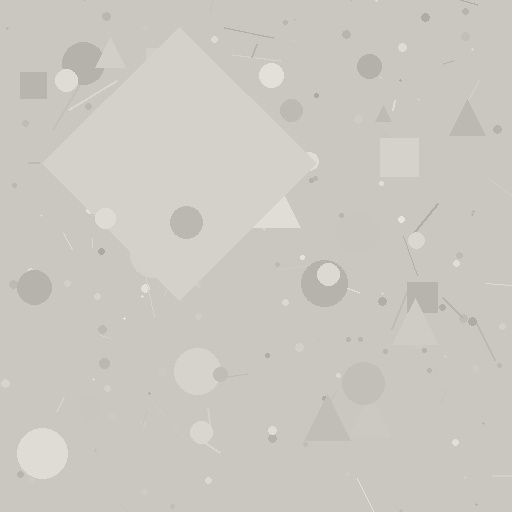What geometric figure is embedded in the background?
A diamond is embedded in the background.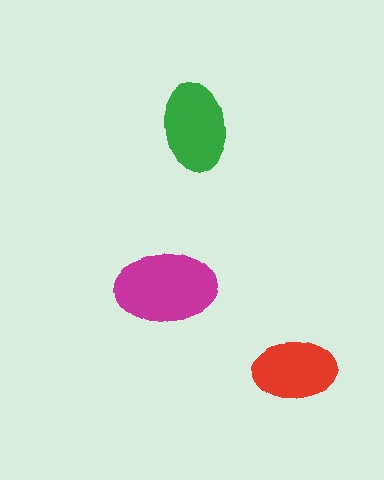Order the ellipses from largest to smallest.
the magenta one, the green one, the red one.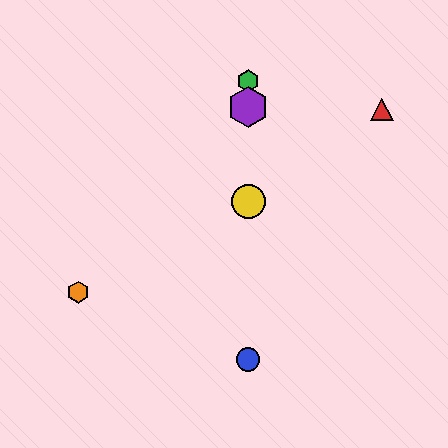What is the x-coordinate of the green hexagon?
The green hexagon is at x≈248.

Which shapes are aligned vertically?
The blue circle, the green hexagon, the yellow circle, the purple hexagon are aligned vertically.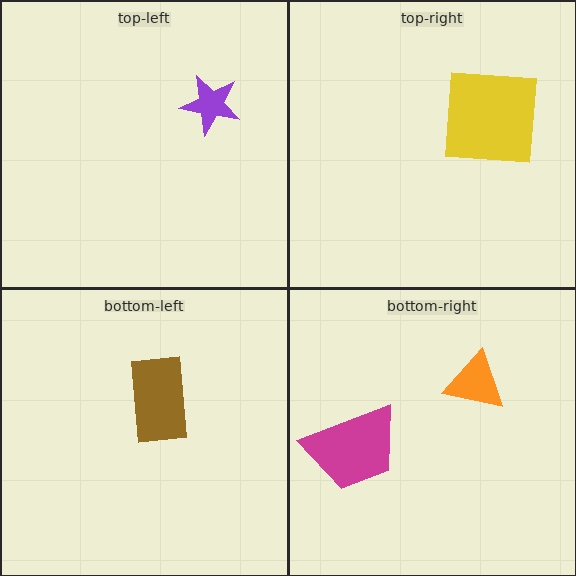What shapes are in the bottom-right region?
The magenta trapezoid, the orange triangle.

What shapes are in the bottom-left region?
The brown rectangle.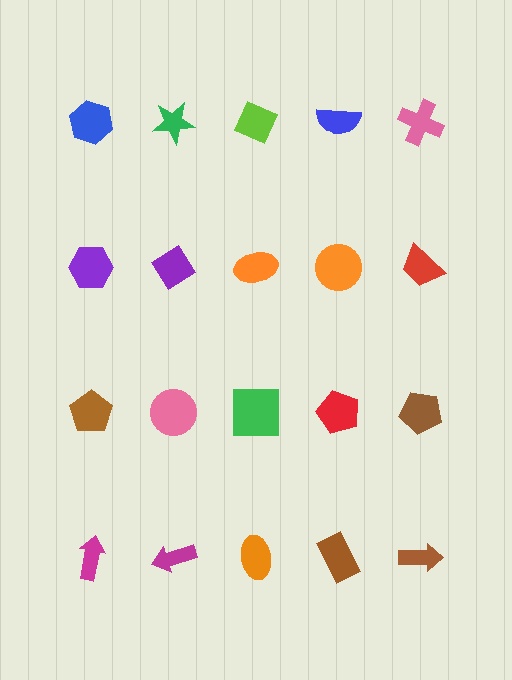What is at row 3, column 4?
A red pentagon.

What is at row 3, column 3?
A green square.